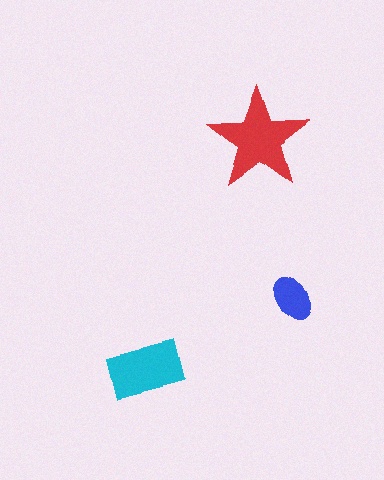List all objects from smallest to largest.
The blue ellipse, the cyan rectangle, the red star.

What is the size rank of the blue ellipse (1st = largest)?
3rd.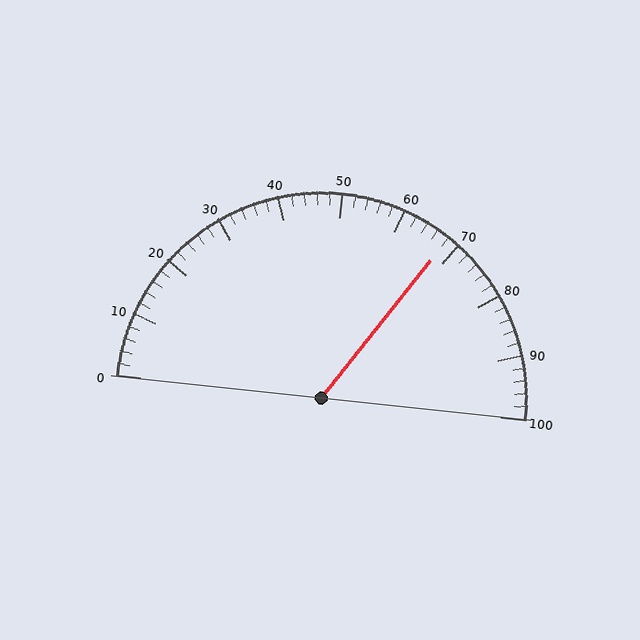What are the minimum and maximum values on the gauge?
The gauge ranges from 0 to 100.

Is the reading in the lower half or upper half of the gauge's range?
The reading is in the upper half of the range (0 to 100).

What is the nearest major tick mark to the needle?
The nearest major tick mark is 70.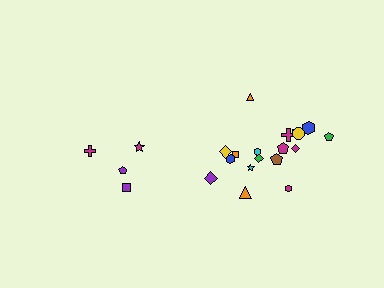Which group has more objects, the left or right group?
The right group.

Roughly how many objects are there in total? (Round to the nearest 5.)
Roughly 20 objects in total.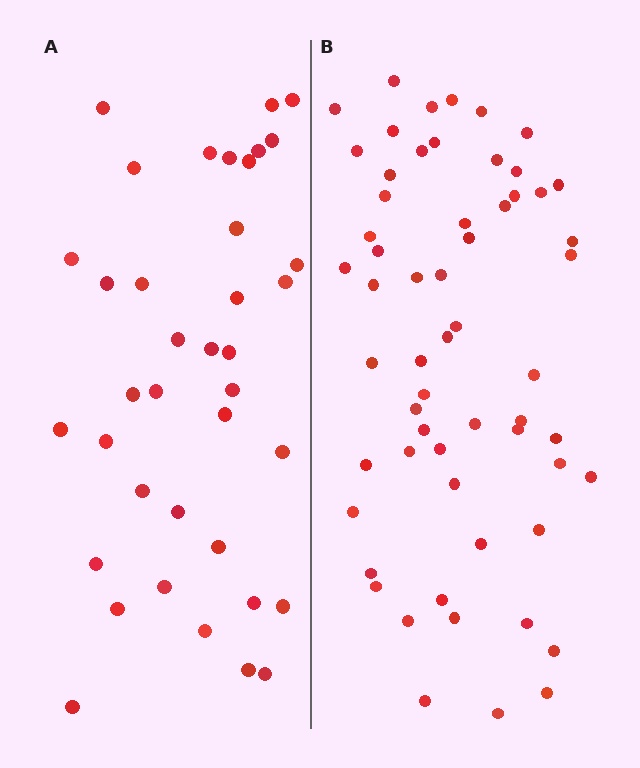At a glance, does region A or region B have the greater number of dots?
Region B (the right region) has more dots.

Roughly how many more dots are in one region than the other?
Region B has approximately 20 more dots than region A.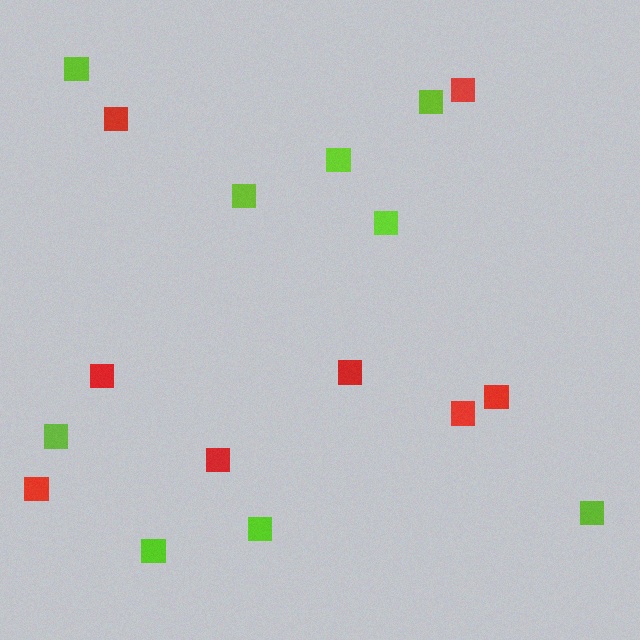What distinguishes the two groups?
There are 2 groups: one group of lime squares (9) and one group of red squares (8).